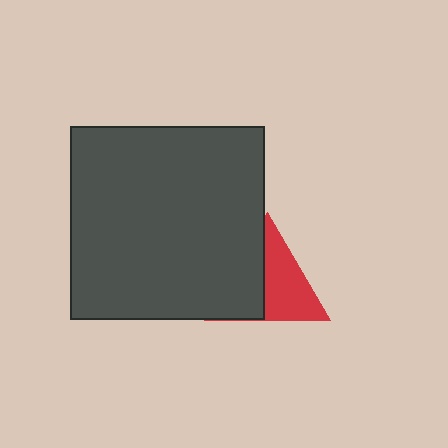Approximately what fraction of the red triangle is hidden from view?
Roughly 45% of the red triangle is hidden behind the dark gray square.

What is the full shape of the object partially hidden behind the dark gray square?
The partially hidden object is a red triangle.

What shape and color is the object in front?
The object in front is a dark gray square.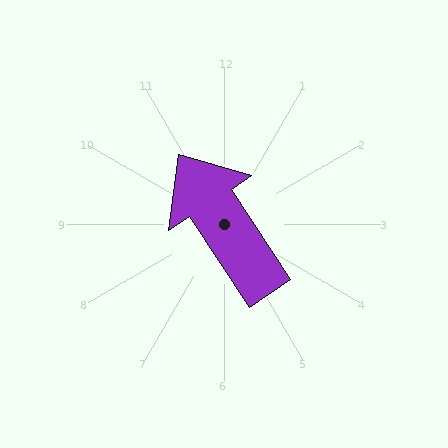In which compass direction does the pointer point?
Northwest.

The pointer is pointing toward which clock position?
Roughly 11 o'clock.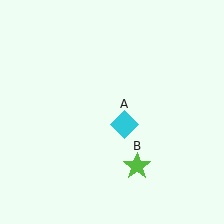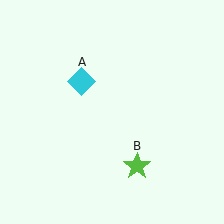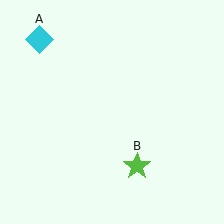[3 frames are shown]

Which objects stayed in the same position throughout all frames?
Lime star (object B) remained stationary.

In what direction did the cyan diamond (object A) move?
The cyan diamond (object A) moved up and to the left.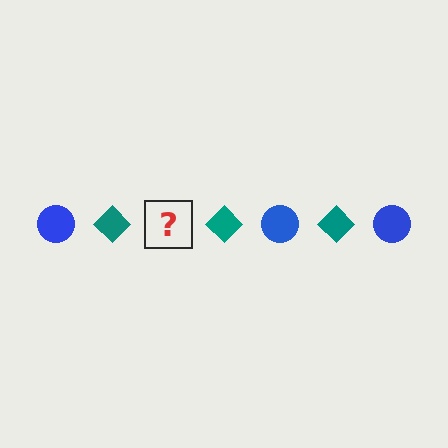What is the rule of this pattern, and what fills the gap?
The rule is that the pattern alternates between blue circle and teal diamond. The gap should be filled with a blue circle.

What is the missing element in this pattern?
The missing element is a blue circle.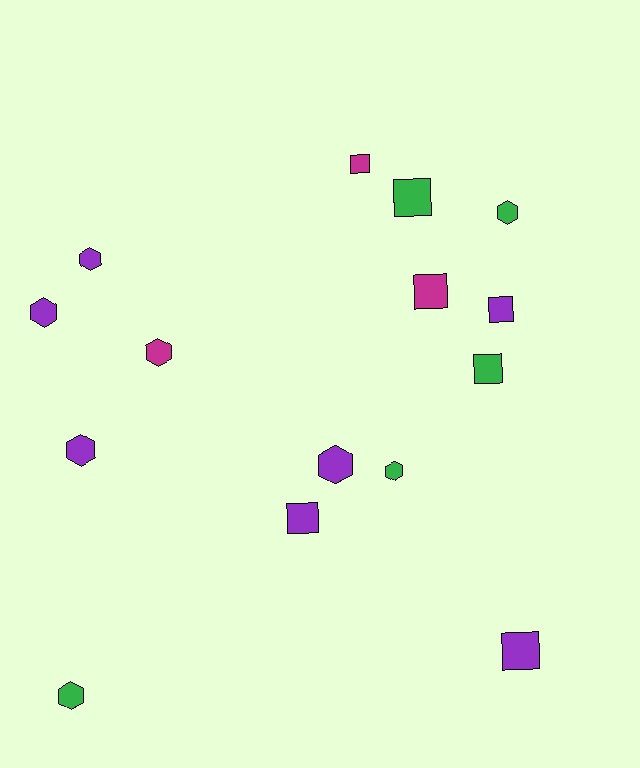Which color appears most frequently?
Purple, with 7 objects.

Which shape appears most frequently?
Hexagon, with 8 objects.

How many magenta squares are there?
There are 2 magenta squares.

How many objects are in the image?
There are 15 objects.